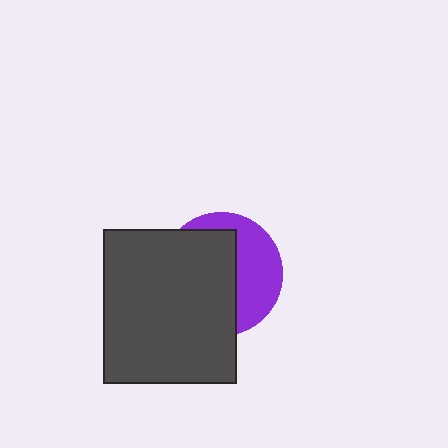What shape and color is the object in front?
The object in front is a dark gray rectangle.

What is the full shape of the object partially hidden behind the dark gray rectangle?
The partially hidden object is a purple circle.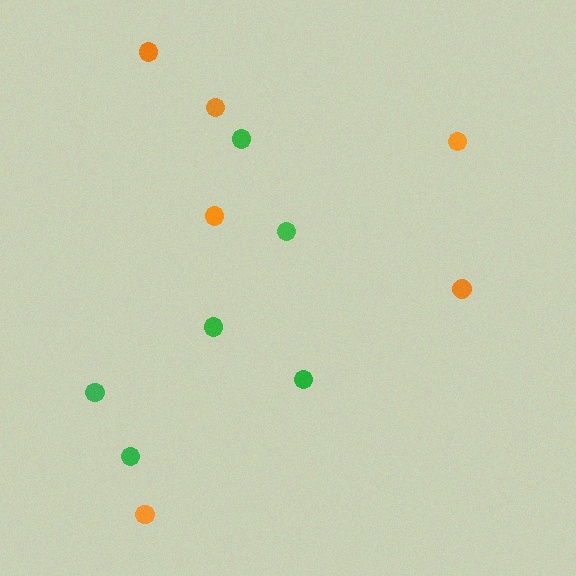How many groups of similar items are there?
There are 2 groups: one group of green circles (6) and one group of orange circles (6).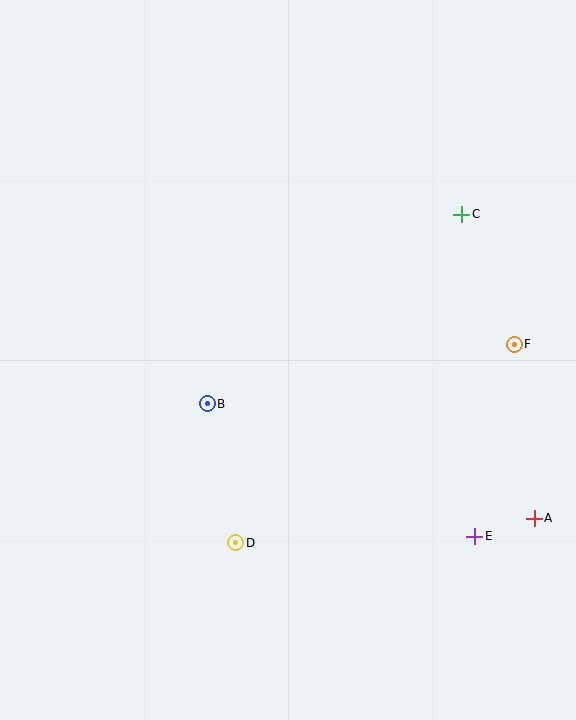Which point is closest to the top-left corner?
Point B is closest to the top-left corner.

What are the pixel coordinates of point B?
Point B is at (207, 404).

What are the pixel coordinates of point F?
Point F is at (514, 344).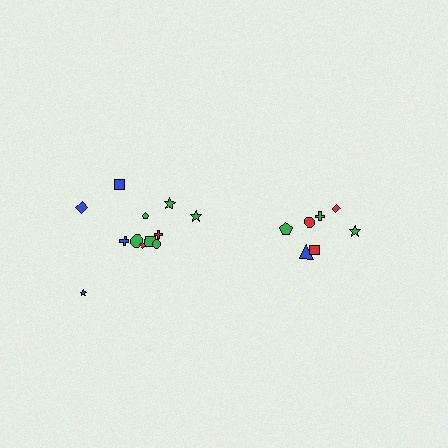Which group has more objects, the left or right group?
The left group.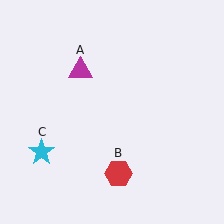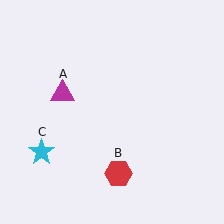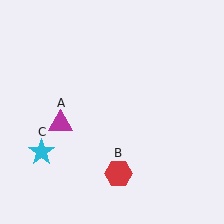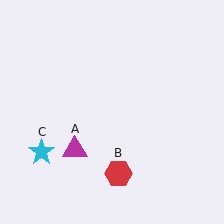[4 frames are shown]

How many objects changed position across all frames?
1 object changed position: magenta triangle (object A).